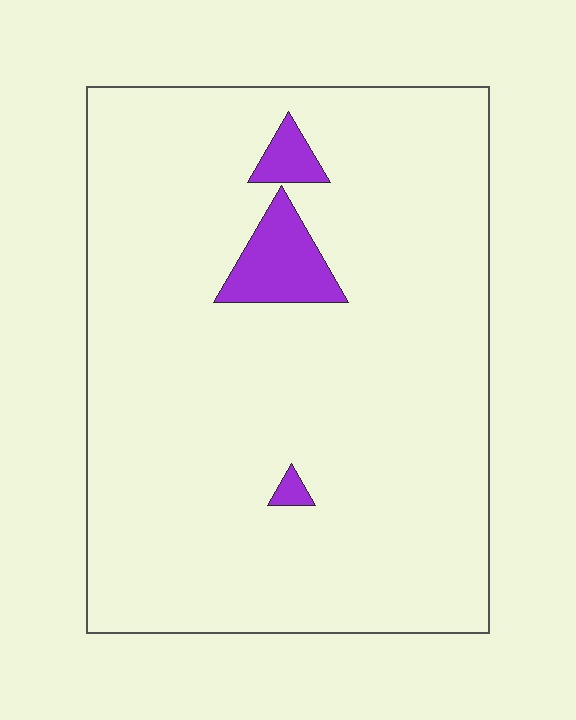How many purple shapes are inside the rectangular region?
3.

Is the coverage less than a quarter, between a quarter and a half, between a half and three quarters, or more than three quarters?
Less than a quarter.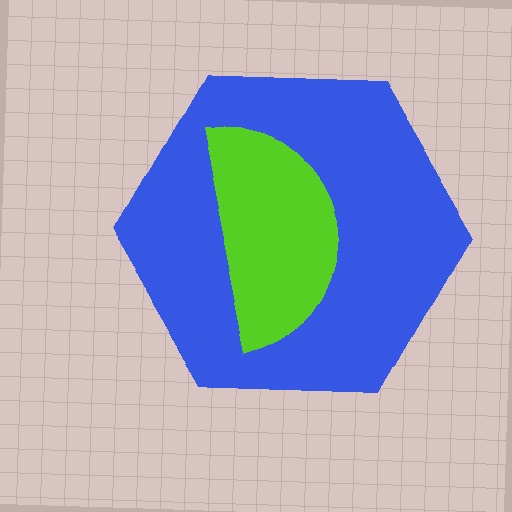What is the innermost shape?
The lime semicircle.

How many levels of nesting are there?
2.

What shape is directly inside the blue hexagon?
The lime semicircle.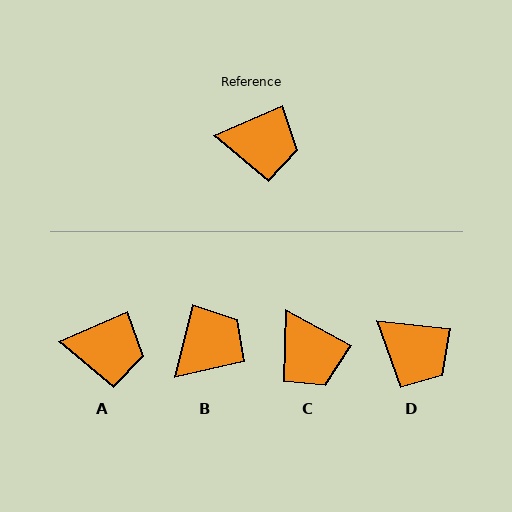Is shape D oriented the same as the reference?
No, it is off by about 30 degrees.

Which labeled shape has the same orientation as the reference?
A.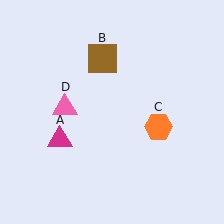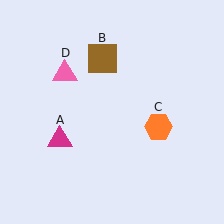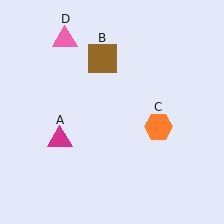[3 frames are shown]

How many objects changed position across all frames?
1 object changed position: pink triangle (object D).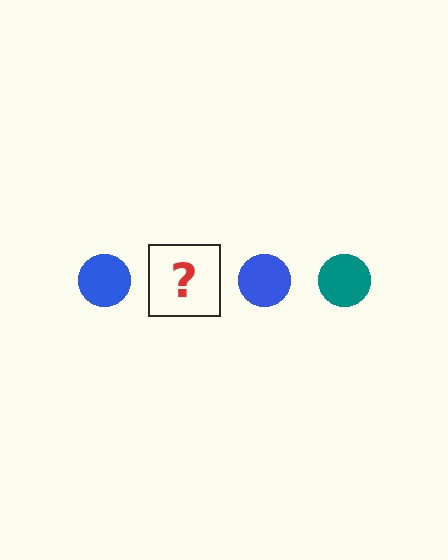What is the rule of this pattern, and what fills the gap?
The rule is that the pattern cycles through blue, teal circles. The gap should be filled with a teal circle.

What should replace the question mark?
The question mark should be replaced with a teal circle.